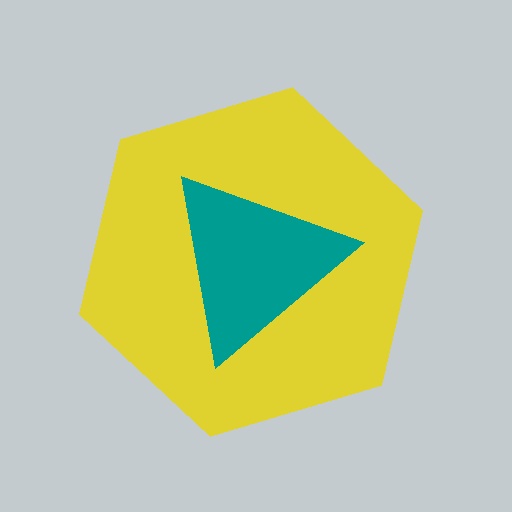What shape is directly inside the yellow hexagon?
The teal triangle.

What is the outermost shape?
The yellow hexagon.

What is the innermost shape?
The teal triangle.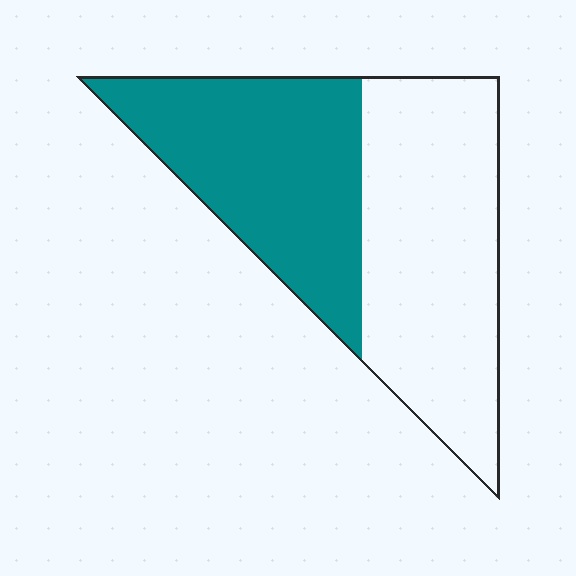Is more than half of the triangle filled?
No.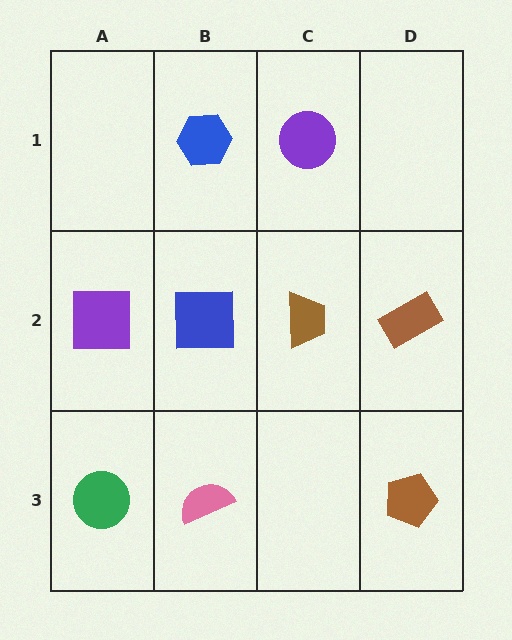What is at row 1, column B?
A blue hexagon.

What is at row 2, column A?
A purple square.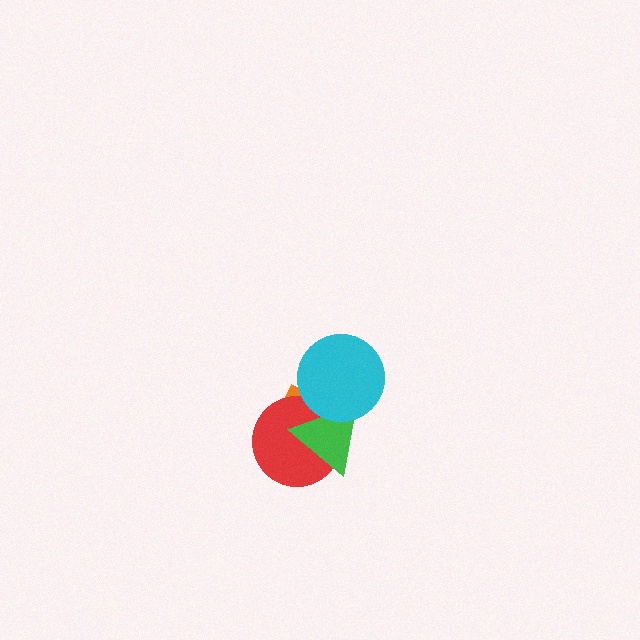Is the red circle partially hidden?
Yes, it is partially covered by another shape.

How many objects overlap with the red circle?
3 objects overlap with the red circle.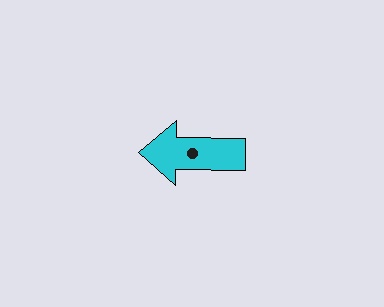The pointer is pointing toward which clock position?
Roughly 9 o'clock.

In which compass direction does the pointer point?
West.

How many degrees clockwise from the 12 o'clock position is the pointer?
Approximately 271 degrees.